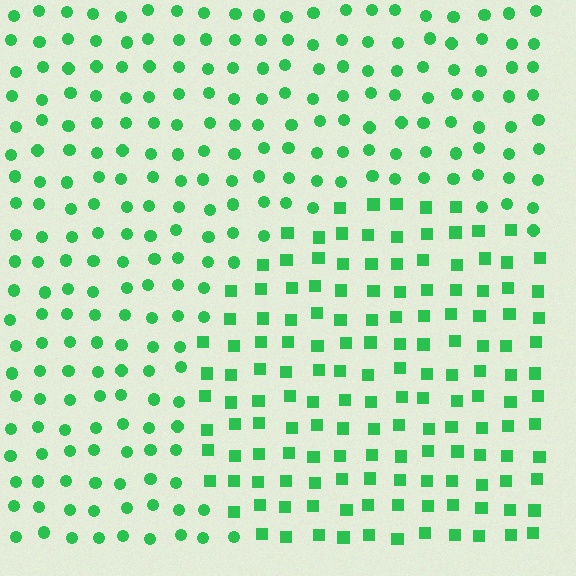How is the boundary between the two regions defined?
The boundary is defined by a change in element shape: squares inside vs. circles outside. All elements share the same color and spacing.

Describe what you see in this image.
The image is filled with small green elements arranged in a uniform grid. A circle-shaped region contains squares, while the surrounding area contains circles. The boundary is defined purely by the change in element shape.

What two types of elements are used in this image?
The image uses squares inside the circle region and circles outside it.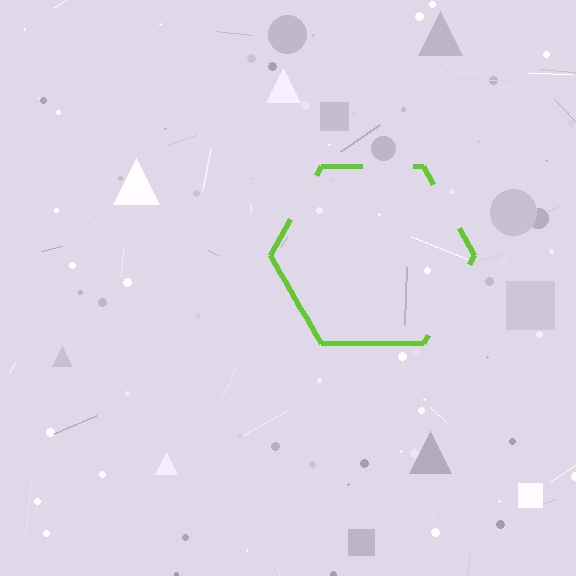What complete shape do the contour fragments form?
The contour fragments form a hexagon.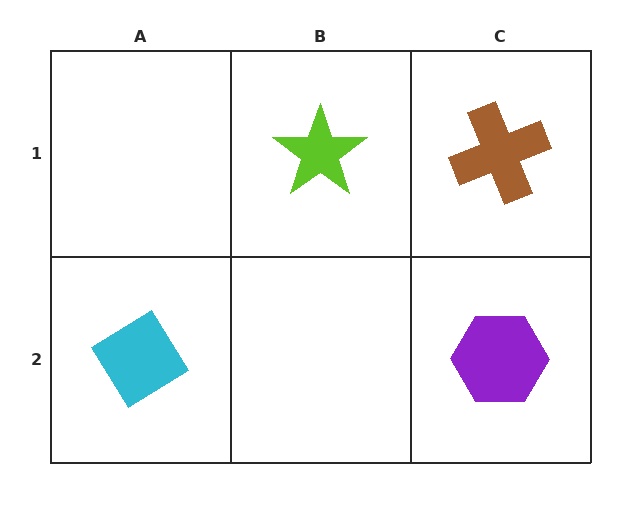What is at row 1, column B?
A lime star.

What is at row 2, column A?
A cyan diamond.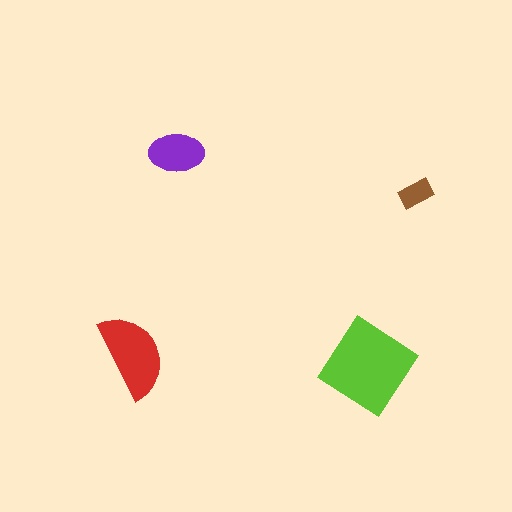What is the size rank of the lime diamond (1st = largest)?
1st.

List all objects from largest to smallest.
The lime diamond, the red semicircle, the purple ellipse, the brown rectangle.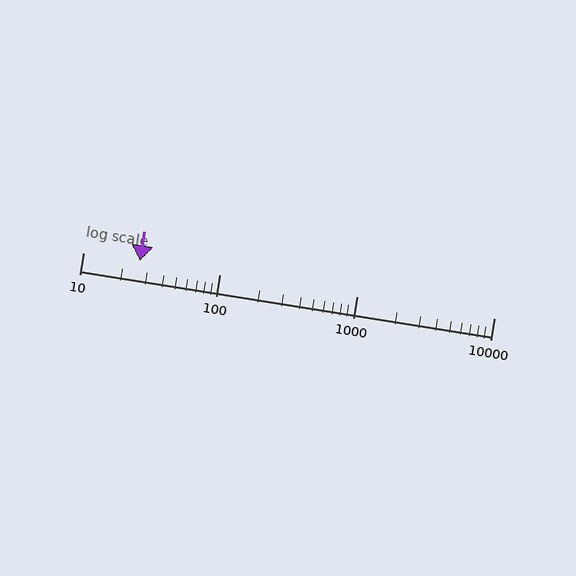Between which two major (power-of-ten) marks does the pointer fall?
The pointer is between 10 and 100.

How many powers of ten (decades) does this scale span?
The scale spans 3 decades, from 10 to 10000.